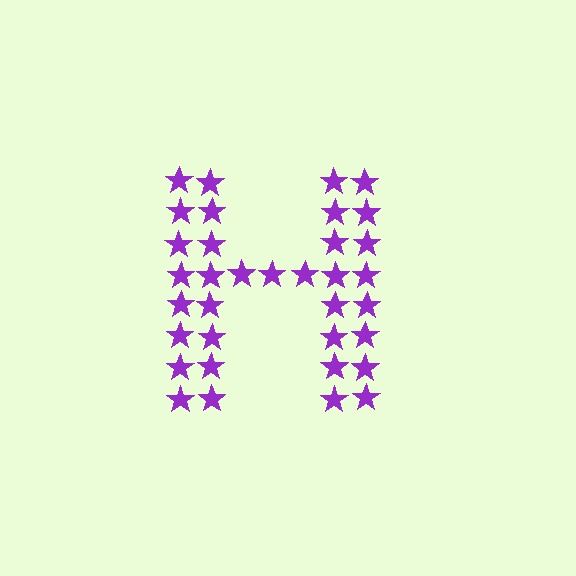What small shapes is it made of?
It is made of small stars.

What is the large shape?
The large shape is the letter H.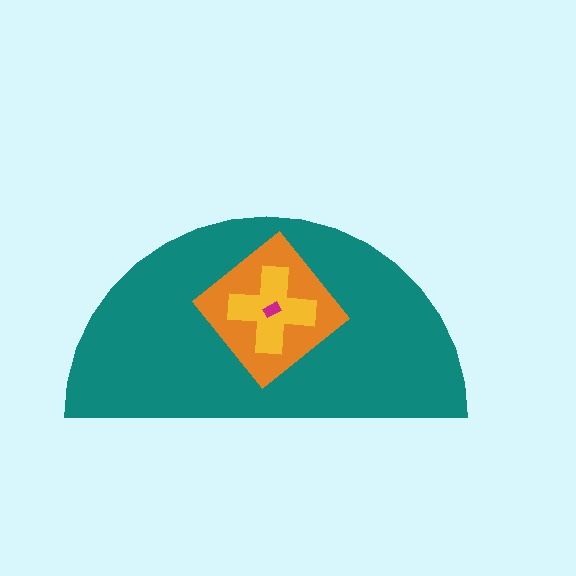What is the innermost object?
The magenta rectangle.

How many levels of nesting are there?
4.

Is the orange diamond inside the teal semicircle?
Yes.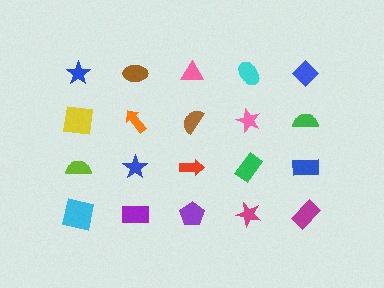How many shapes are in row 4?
5 shapes.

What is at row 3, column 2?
A blue star.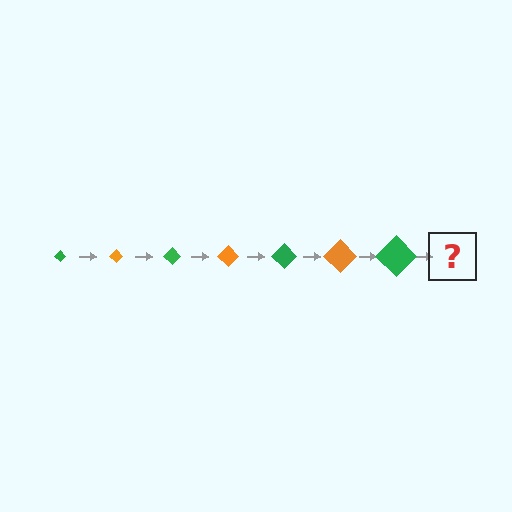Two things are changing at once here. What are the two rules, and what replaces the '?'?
The two rules are that the diamond grows larger each step and the color cycles through green and orange. The '?' should be an orange diamond, larger than the previous one.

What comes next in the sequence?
The next element should be an orange diamond, larger than the previous one.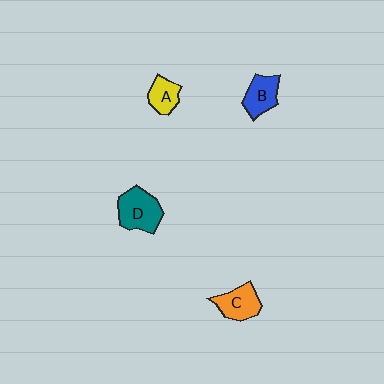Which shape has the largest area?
Shape D (teal).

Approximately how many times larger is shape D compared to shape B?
Approximately 1.4 times.